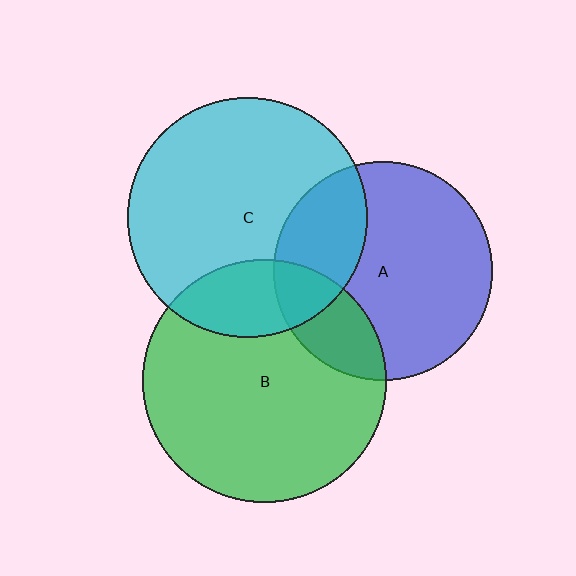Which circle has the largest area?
Circle B (green).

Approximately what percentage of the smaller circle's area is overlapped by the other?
Approximately 20%.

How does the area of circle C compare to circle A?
Approximately 1.2 times.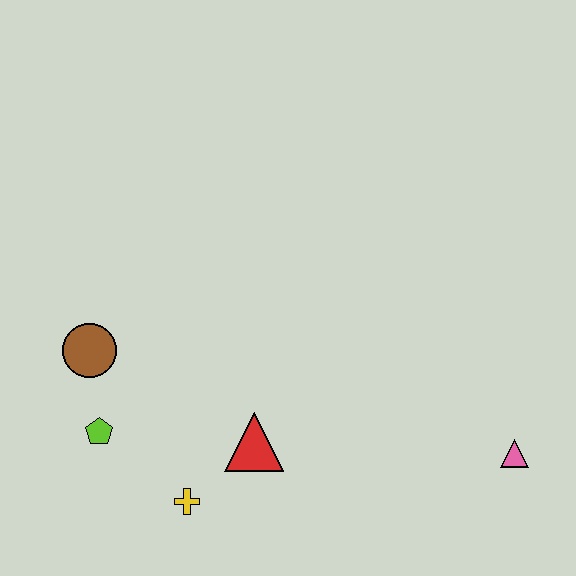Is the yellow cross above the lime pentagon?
No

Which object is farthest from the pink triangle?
The brown circle is farthest from the pink triangle.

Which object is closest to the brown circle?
The lime pentagon is closest to the brown circle.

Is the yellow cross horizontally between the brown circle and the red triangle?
Yes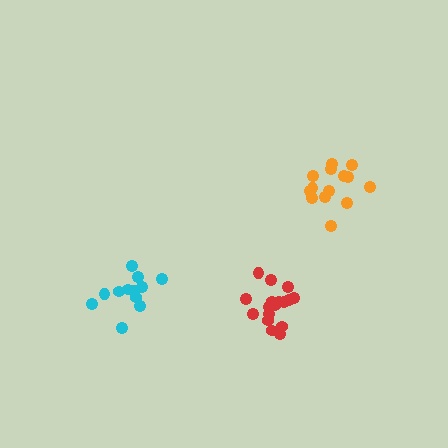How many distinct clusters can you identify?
There are 3 distinct clusters.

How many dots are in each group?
Group 1: 12 dots, Group 2: 14 dots, Group 3: 17 dots (43 total).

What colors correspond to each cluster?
The clusters are colored: cyan, orange, red.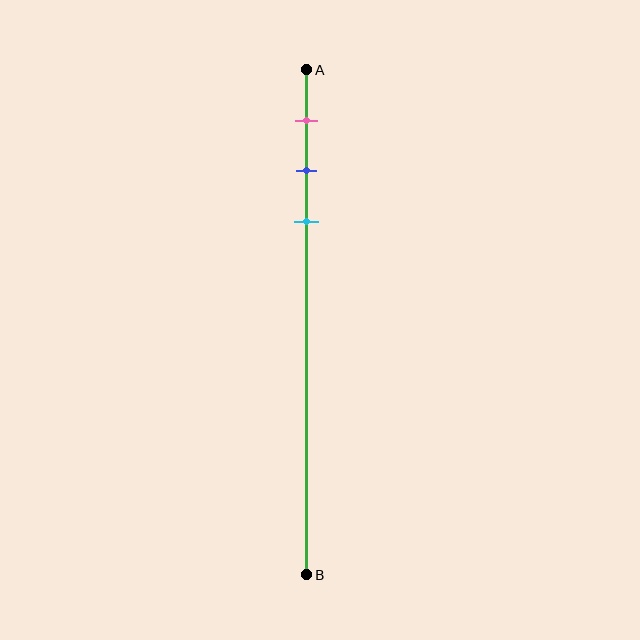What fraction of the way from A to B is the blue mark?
The blue mark is approximately 20% (0.2) of the way from A to B.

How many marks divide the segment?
There are 3 marks dividing the segment.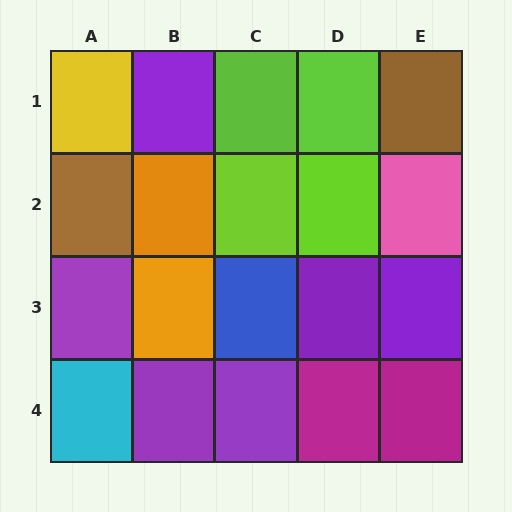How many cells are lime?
4 cells are lime.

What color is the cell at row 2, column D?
Lime.